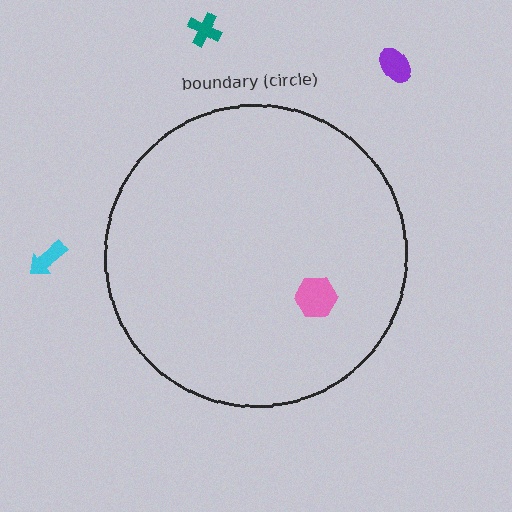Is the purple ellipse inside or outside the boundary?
Outside.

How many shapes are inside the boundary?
1 inside, 3 outside.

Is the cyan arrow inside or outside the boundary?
Outside.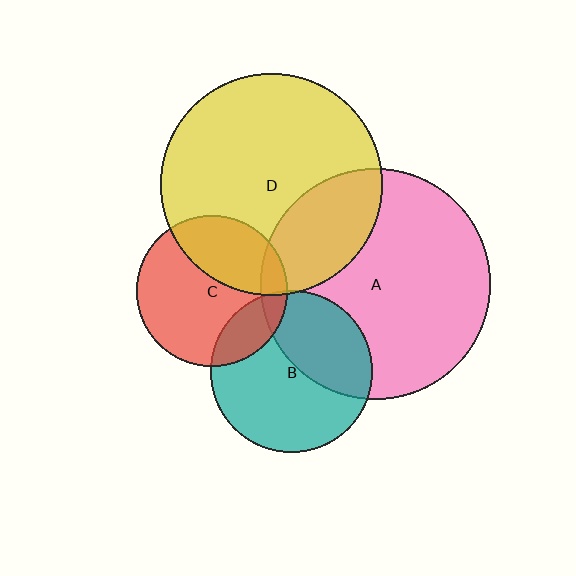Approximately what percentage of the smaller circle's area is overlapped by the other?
Approximately 20%.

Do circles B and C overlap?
Yes.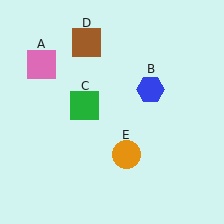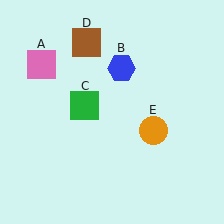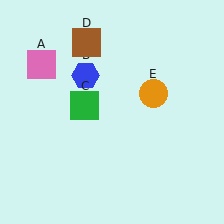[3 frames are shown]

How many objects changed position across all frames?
2 objects changed position: blue hexagon (object B), orange circle (object E).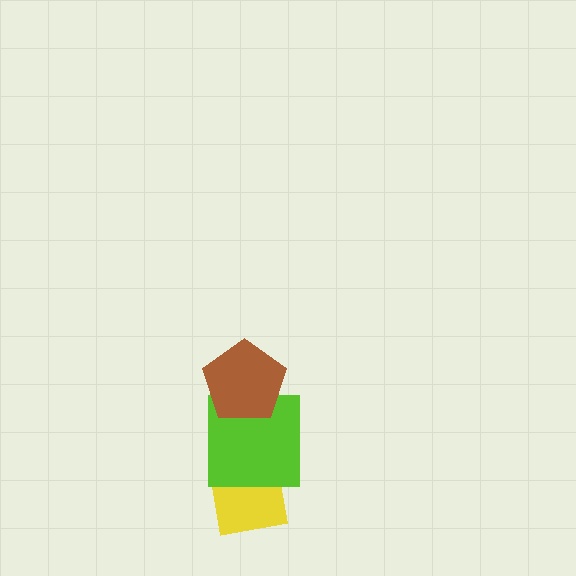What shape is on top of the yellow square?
The lime square is on top of the yellow square.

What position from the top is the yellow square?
The yellow square is 3rd from the top.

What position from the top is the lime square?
The lime square is 2nd from the top.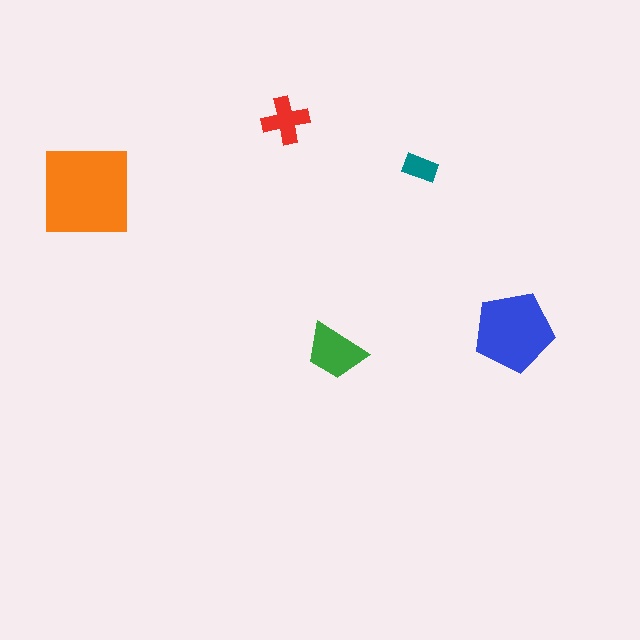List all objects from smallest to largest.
The teal rectangle, the red cross, the green trapezoid, the blue pentagon, the orange square.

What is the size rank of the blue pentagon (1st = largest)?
2nd.